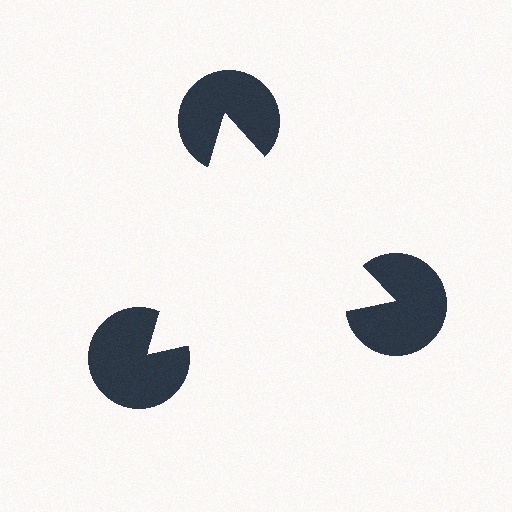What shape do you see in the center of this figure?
An illusory triangle — its edges are inferred from the aligned wedge cuts in the pac-man discs, not physically drawn.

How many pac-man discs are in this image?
There are 3 — one at each vertex of the illusory triangle.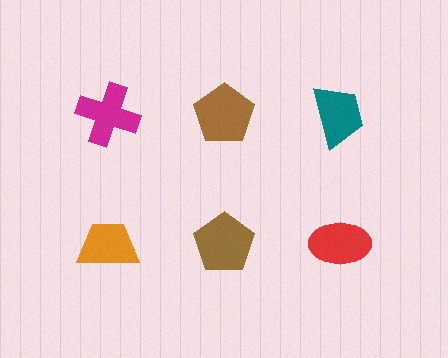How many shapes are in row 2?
3 shapes.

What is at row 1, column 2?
A brown pentagon.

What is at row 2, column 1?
An orange trapezoid.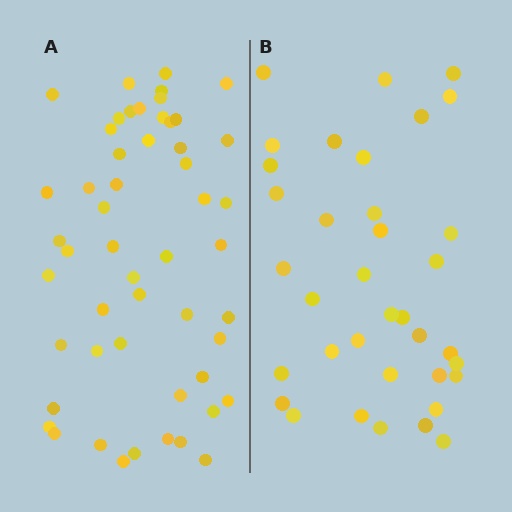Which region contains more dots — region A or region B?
Region A (the left region) has more dots.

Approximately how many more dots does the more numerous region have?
Region A has approximately 15 more dots than region B.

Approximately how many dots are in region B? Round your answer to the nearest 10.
About 40 dots. (The exact count is 36, which rounds to 40.)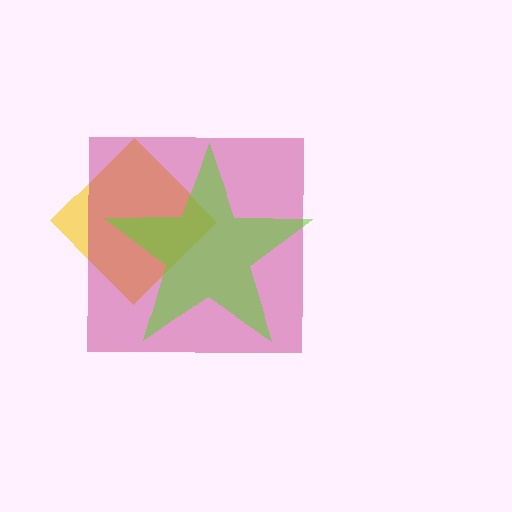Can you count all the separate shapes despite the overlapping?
Yes, there are 3 separate shapes.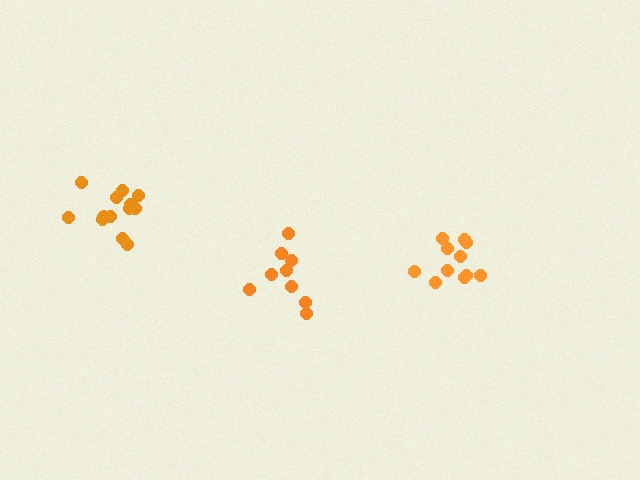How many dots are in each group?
Group 1: 13 dots, Group 2: 11 dots, Group 3: 9 dots (33 total).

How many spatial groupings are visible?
There are 3 spatial groupings.